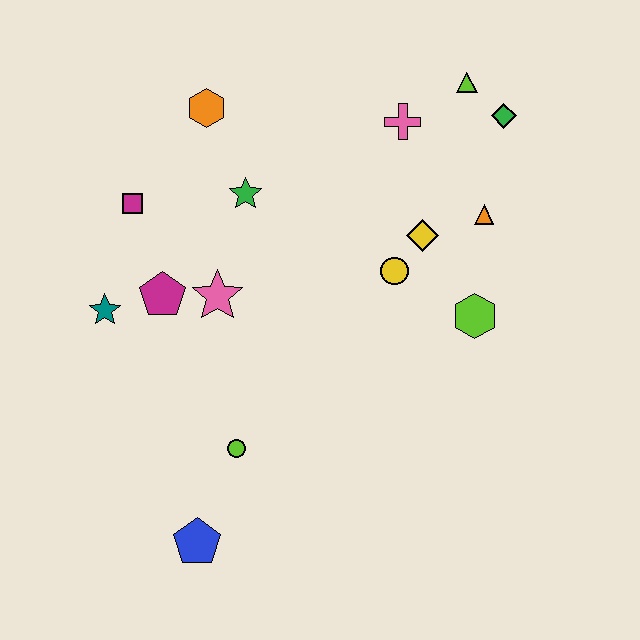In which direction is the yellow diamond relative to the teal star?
The yellow diamond is to the right of the teal star.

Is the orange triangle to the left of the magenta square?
No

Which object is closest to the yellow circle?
The yellow diamond is closest to the yellow circle.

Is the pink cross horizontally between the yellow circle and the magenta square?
No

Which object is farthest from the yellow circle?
The blue pentagon is farthest from the yellow circle.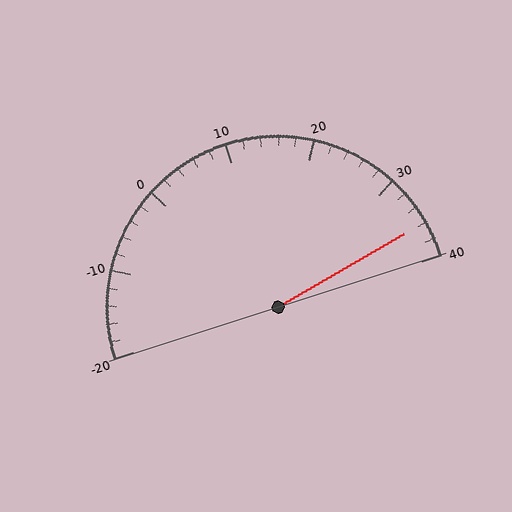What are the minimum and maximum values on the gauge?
The gauge ranges from -20 to 40.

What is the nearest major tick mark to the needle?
The nearest major tick mark is 40.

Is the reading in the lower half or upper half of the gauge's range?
The reading is in the upper half of the range (-20 to 40).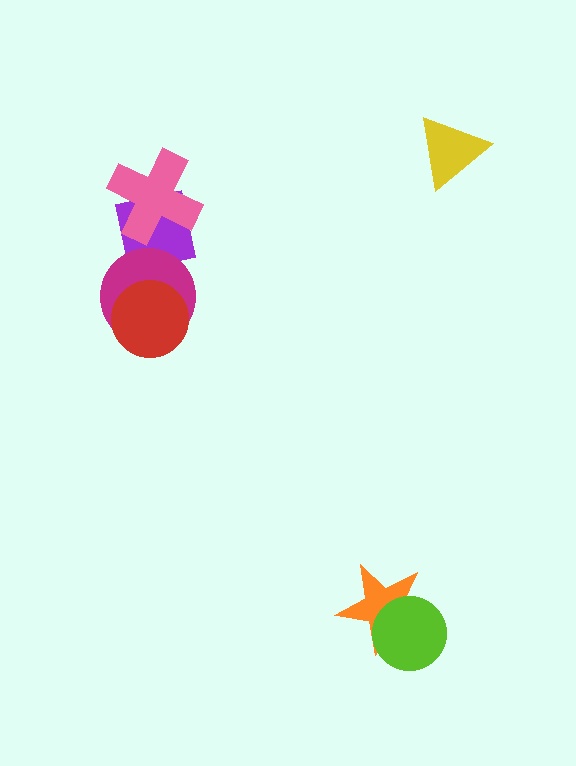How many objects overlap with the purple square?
2 objects overlap with the purple square.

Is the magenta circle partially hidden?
Yes, it is partially covered by another shape.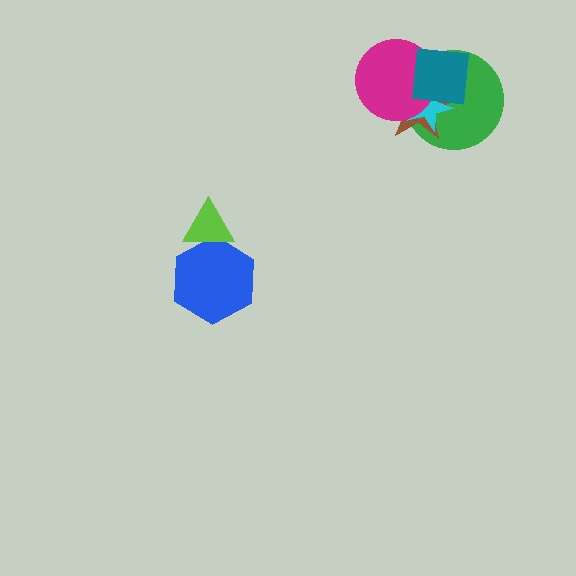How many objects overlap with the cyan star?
4 objects overlap with the cyan star.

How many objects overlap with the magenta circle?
4 objects overlap with the magenta circle.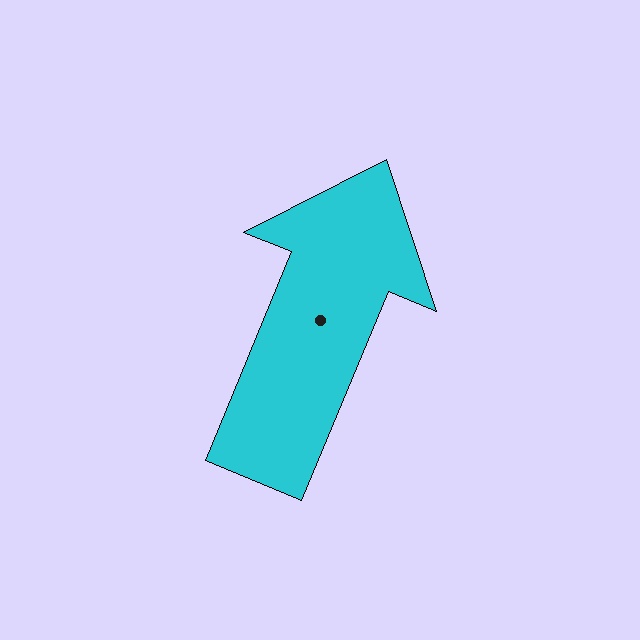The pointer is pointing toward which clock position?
Roughly 1 o'clock.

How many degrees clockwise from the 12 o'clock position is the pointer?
Approximately 23 degrees.